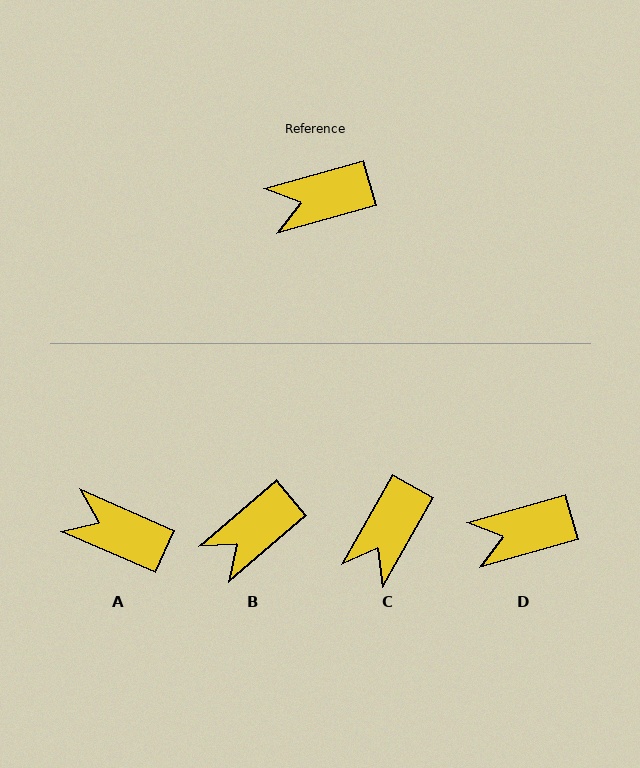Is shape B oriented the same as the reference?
No, it is off by about 25 degrees.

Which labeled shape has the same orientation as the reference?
D.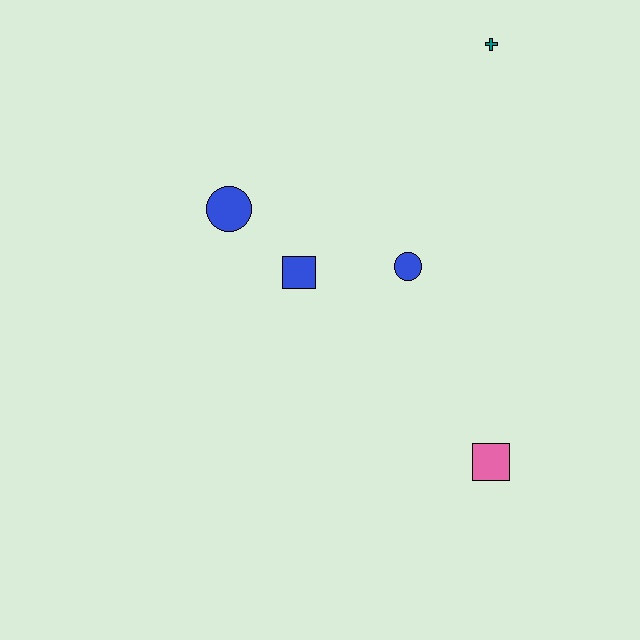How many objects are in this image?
There are 5 objects.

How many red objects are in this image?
There are no red objects.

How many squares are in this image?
There are 2 squares.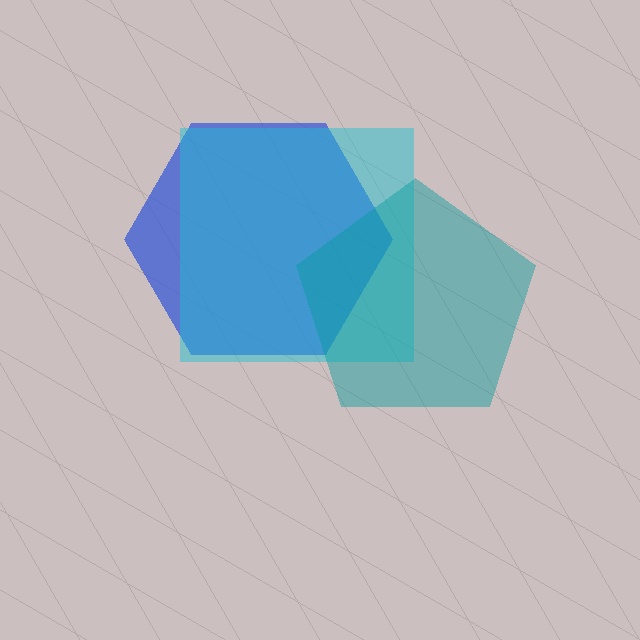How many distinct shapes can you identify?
There are 3 distinct shapes: a blue hexagon, a cyan square, a teal pentagon.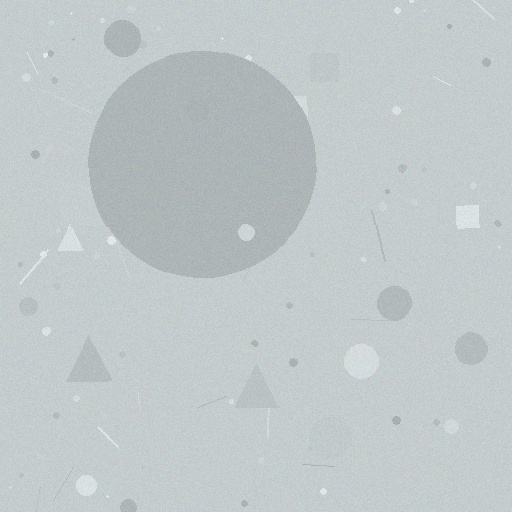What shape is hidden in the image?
A circle is hidden in the image.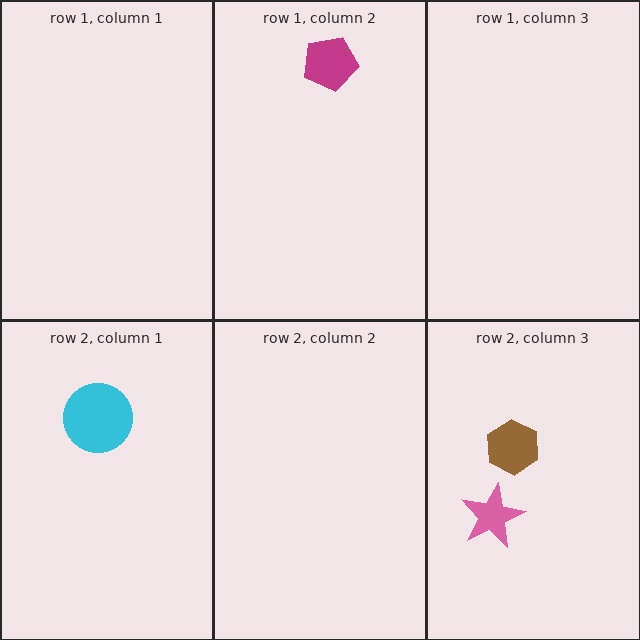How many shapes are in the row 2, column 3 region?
2.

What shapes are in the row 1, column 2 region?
The magenta pentagon.